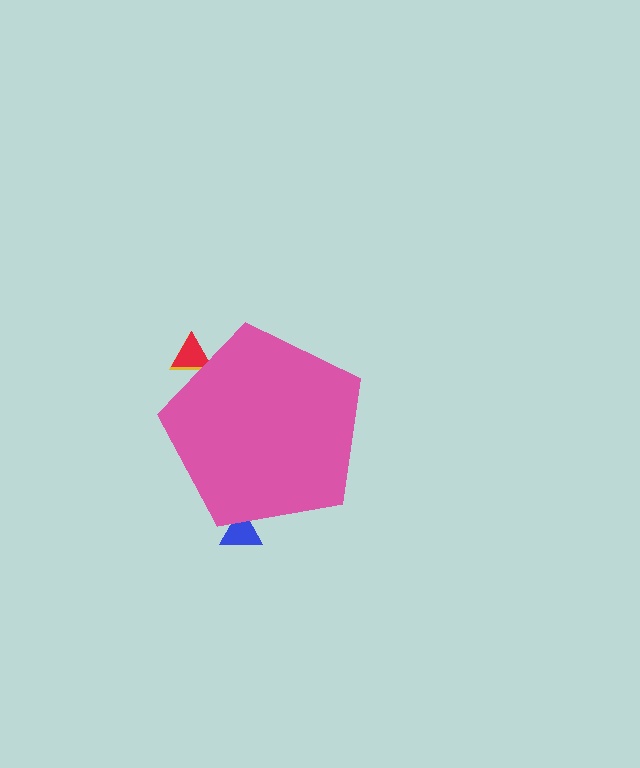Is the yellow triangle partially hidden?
Yes, the yellow triangle is partially hidden behind the pink pentagon.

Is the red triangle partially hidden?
Yes, the red triangle is partially hidden behind the pink pentagon.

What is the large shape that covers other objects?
A pink pentagon.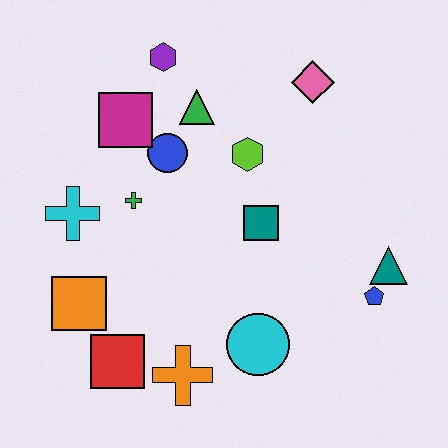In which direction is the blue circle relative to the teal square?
The blue circle is to the left of the teal square.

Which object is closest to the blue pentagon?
The teal triangle is closest to the blue pentagon.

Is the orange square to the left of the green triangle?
Yes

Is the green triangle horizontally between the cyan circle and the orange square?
Yes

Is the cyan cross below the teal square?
No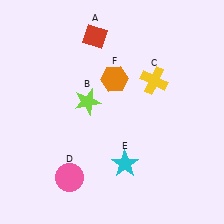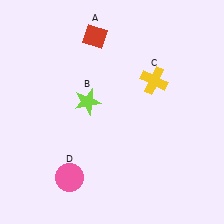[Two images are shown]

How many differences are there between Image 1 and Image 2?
There are 2 differences between the two images.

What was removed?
The orange hexagon (F), the cyan star (E) were removed in Image 2.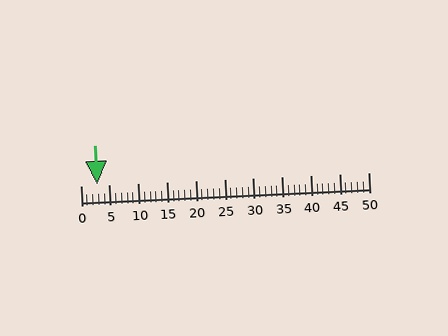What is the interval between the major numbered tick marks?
The major tick marks are spaced 5 units apart.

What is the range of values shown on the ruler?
The ruler shows values from 0 to 50.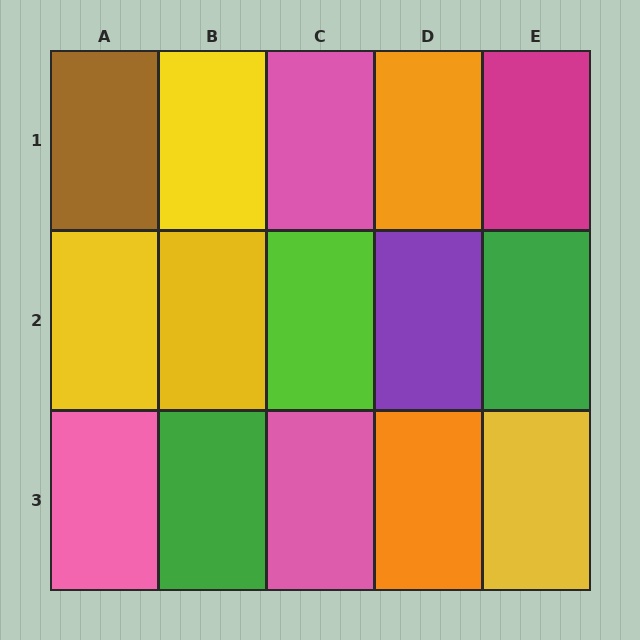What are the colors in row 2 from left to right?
Yellow, yellow, lime, purple, green.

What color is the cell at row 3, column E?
Yellow.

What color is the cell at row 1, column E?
Magenta.